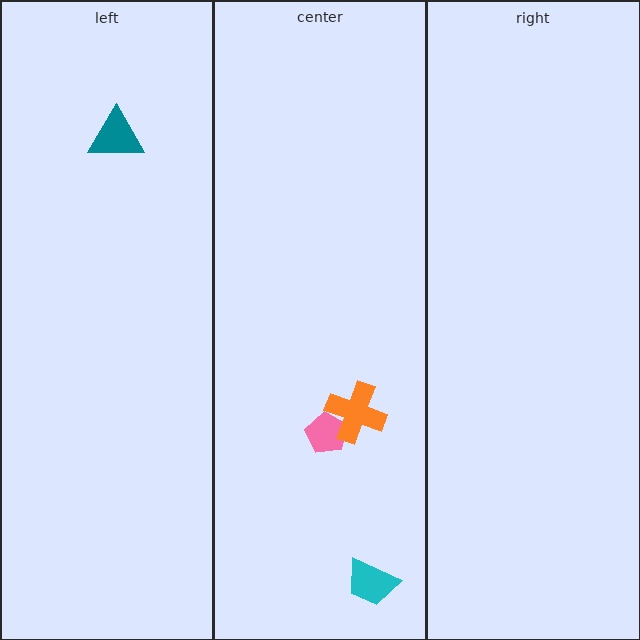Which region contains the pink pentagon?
The center region.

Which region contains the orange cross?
The center region.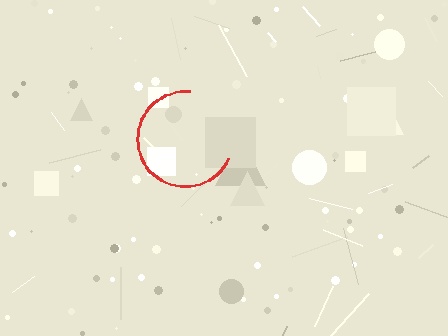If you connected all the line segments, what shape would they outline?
They would outline a circle.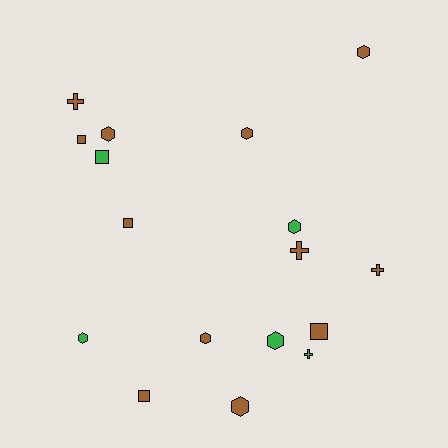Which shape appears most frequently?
Hexagon, with 8 objects.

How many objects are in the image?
There are 17 objects.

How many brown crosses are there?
There are 3 brown crosses.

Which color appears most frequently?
Brown, with 12 objects.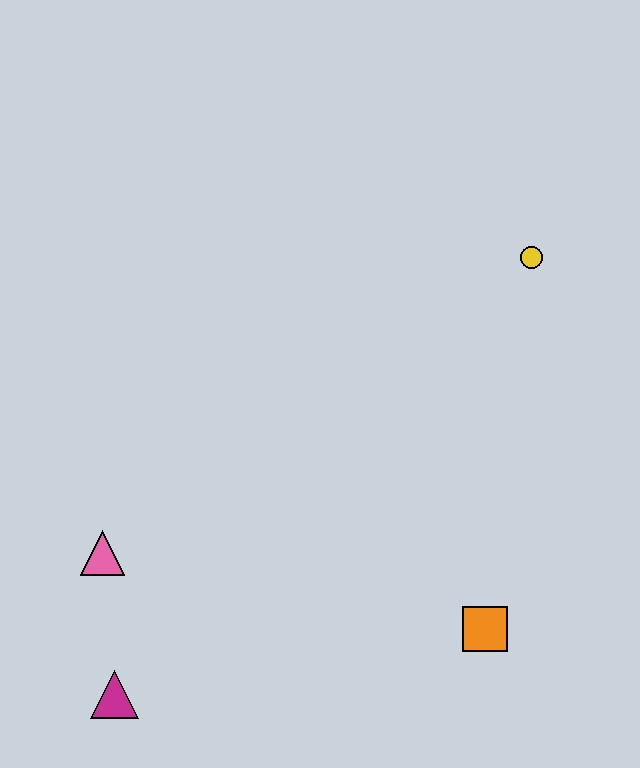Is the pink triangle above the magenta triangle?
Yes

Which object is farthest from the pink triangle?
The yellow circle is farthest from the pink triangle.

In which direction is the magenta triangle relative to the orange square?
The magenta triangle is to the left of the orange square.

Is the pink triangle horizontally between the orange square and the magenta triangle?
No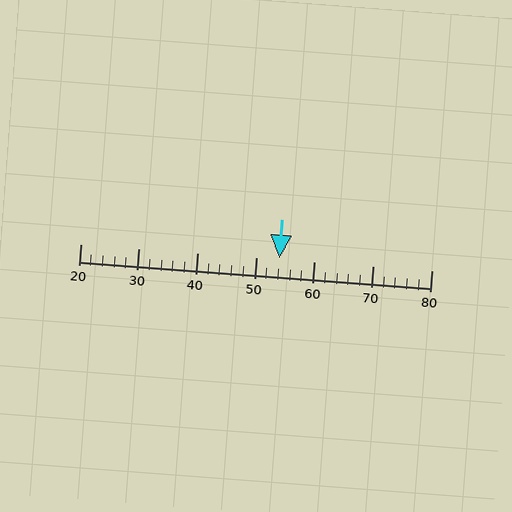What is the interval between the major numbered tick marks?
The major tick marks are spaced 10 units apart.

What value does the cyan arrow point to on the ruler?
The cyan arrow points to approximately 54.